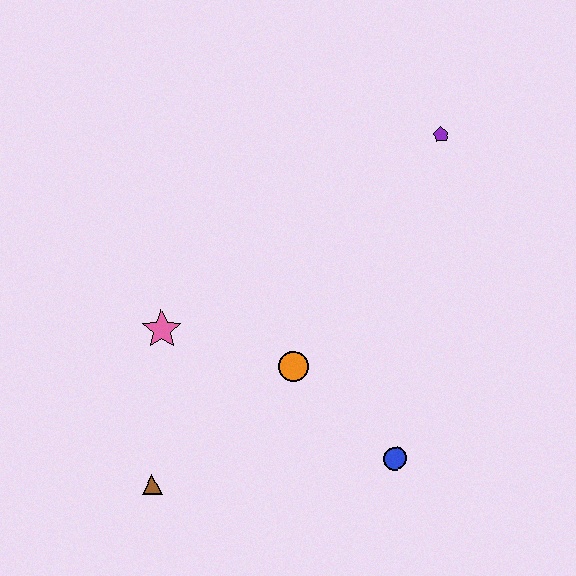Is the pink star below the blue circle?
No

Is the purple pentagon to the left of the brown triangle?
No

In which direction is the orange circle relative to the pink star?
The orange circle is to the right of the pink star.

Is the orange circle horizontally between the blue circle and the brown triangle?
Yes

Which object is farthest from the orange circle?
The purple pentagon is farthest from the orange circle.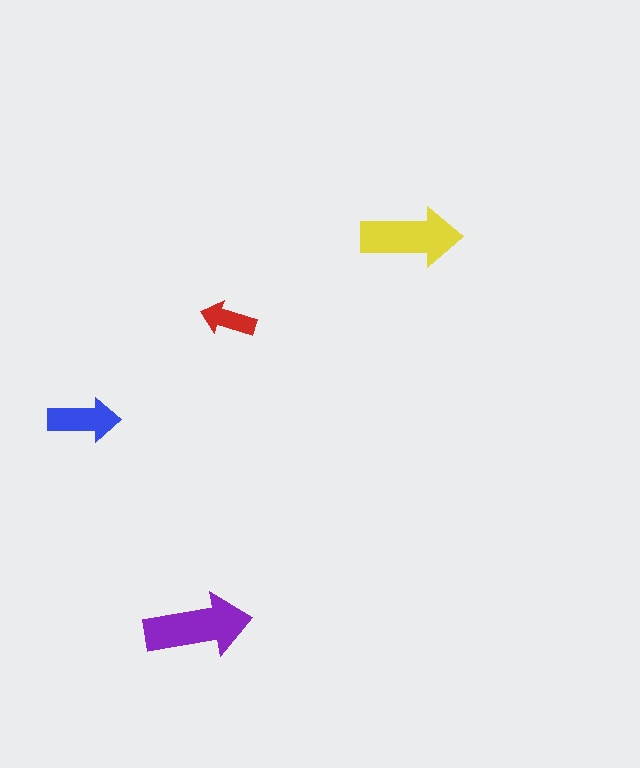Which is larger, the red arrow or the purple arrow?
The purple one.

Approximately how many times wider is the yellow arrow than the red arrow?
About 2 times wider.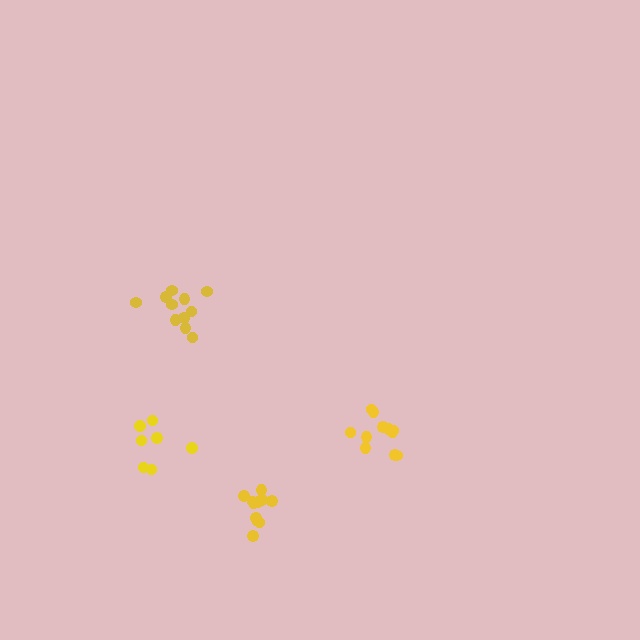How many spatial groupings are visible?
There are 4 spatial groupings.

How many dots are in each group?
Group 1: 7 dots, Group 2: 11 dots, Group 3: 11 dots, Group 4: 11 dots (40 total).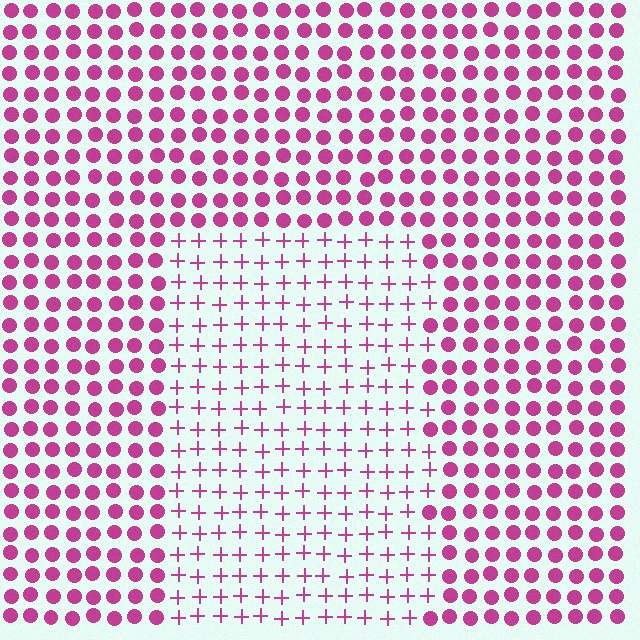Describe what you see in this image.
The image is filled with small magenta elements arranged in a uniform grid. A rectangle-shaped region contains plus signs, while the surrounding area contains circles. The boundary is defined purely by the change in element shape.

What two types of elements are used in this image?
The image uses plus signs inside the rectangle region and circles outside it.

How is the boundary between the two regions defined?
The boundary is defined by a change in element shape: plus signs inside vs. circles outside. All elements share the same color and spacing.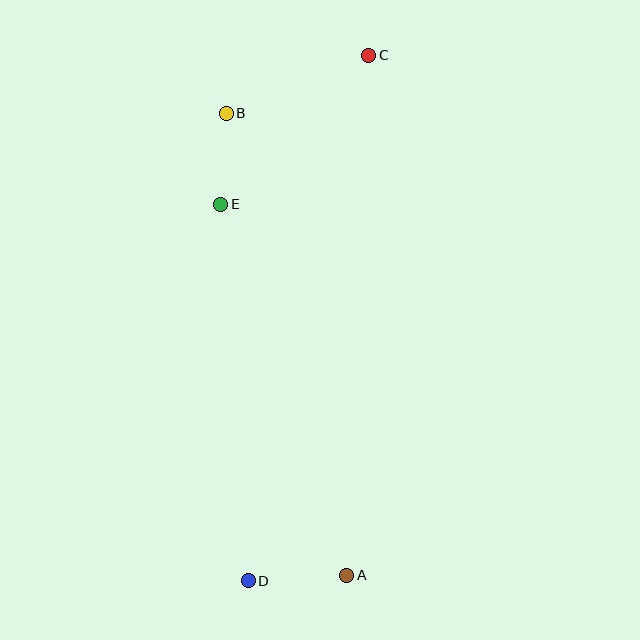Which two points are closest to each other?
Points B and E are closest to each other.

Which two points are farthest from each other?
Points C and D are farthest from each other.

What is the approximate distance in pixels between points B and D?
The distance between B and D is approximately 468 pixels.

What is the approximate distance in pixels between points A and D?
The distance between A and D is approximately 99 pixels.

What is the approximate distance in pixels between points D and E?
The distance between D and E is approximately 377 pixels.